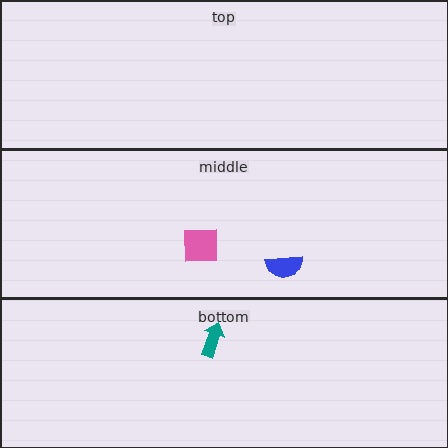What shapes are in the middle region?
The pink square, the blue semicircle.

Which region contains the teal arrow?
The bottom region.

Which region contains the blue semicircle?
The middle region.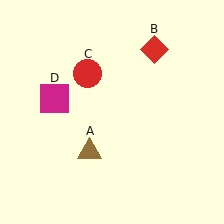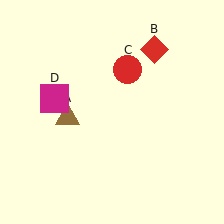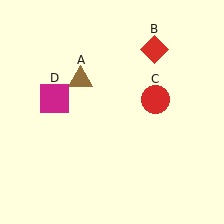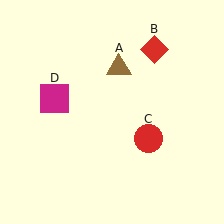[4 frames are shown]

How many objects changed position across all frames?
2 objects changed position: brown triangle (object A), red circle (object C).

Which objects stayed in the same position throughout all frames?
Red diamond (object B) and magenta square (object D) remained stationary.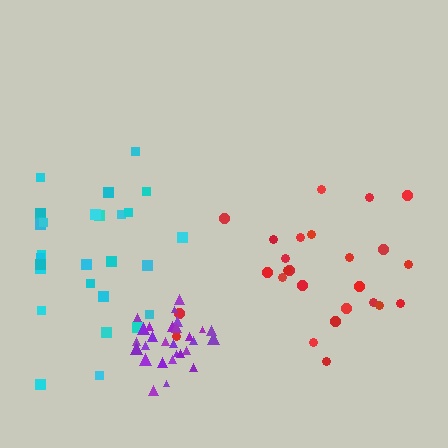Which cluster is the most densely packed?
Purple.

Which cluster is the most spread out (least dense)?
Cyan.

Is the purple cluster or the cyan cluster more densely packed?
Purple.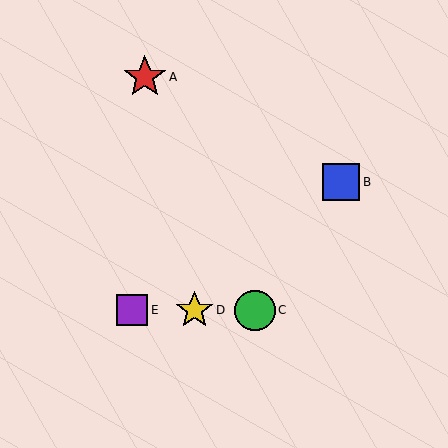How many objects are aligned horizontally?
3 objects (C, D, E) are aligned horizontally.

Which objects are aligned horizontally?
Objects C, D, E are aligned horizontally.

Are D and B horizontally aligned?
No, D is at y≈310 and B is at y≈182.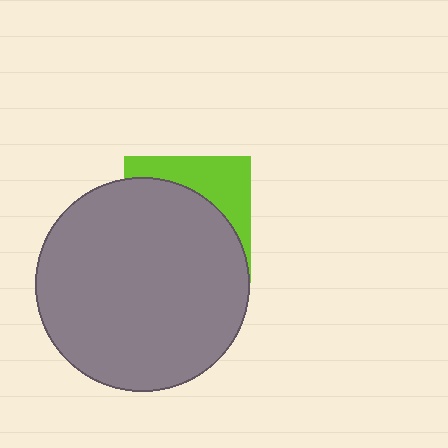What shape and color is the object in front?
The object in front is a gray circle.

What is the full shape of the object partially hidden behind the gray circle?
The partially hidden object is a lime square.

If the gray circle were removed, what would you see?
You would see the complete lime square.